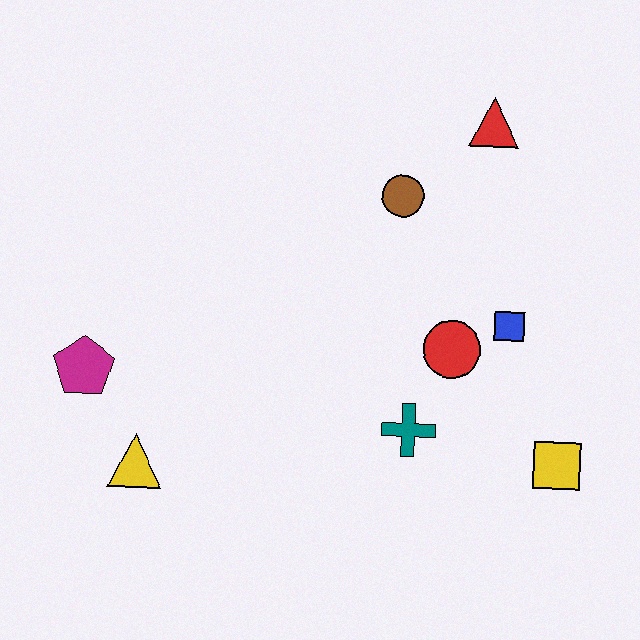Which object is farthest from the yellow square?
The magenta pentagon is farthest from the yellow square.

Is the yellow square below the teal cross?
Yes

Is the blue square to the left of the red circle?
No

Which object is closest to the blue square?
The red circle is closest to the blue square.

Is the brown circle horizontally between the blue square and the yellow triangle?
Yes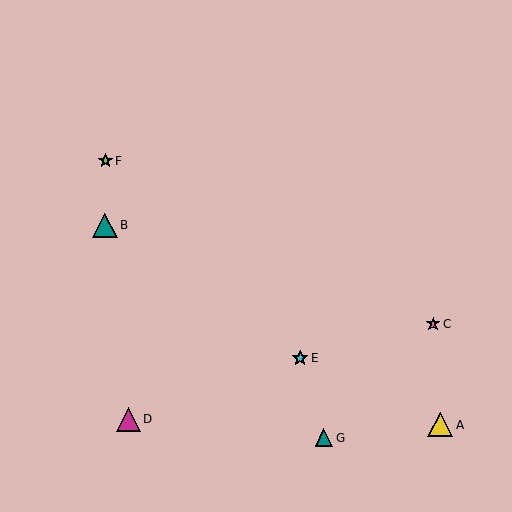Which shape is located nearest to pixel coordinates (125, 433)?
The magenta triangle (labeled D) at (129, 419) is nearest to that location.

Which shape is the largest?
The yellow triangle (labeled A) is the largest.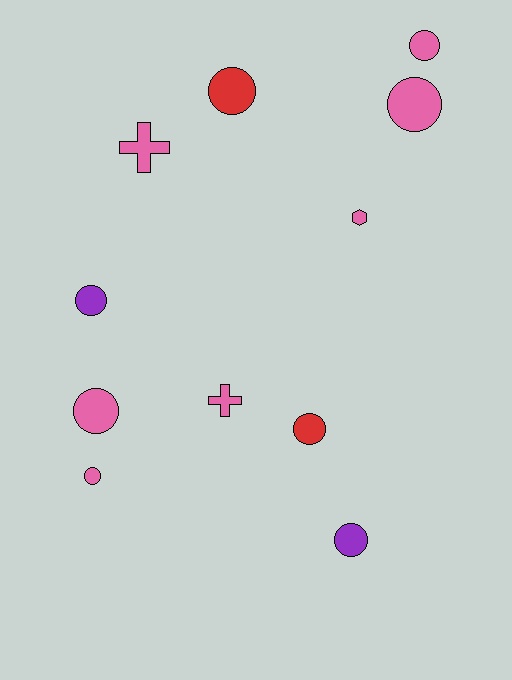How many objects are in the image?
There are 11 objects.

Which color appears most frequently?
Pink, with 7 objects.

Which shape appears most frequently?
Circle, with 8 objects.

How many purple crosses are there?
There are no purple crosses.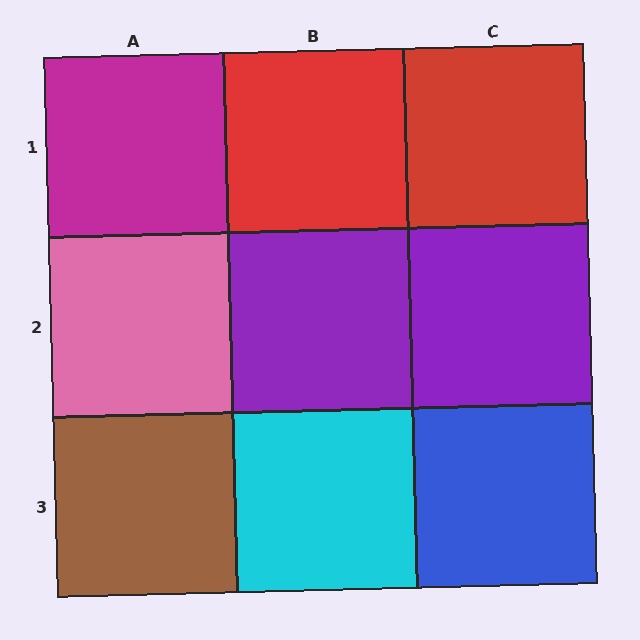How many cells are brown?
1 cell is brown.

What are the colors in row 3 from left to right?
Brown, cyan, blue.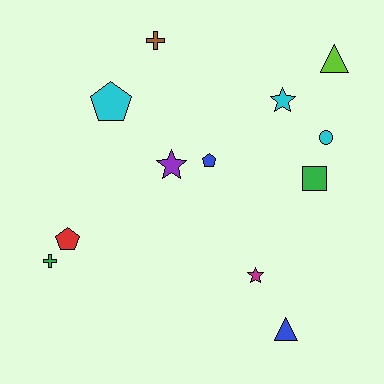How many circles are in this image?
There is 1 circle.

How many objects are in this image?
There are 12 objects.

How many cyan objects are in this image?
There are 3 cyan objects.